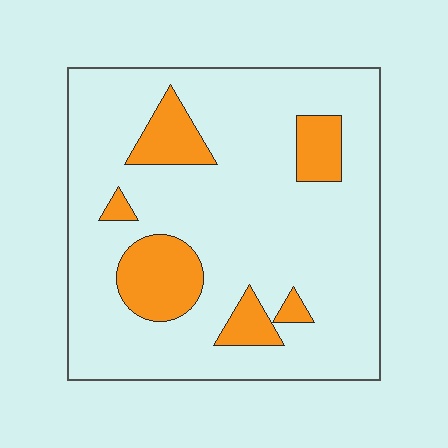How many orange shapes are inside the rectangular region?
6.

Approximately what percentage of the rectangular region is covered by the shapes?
Approximately 15%.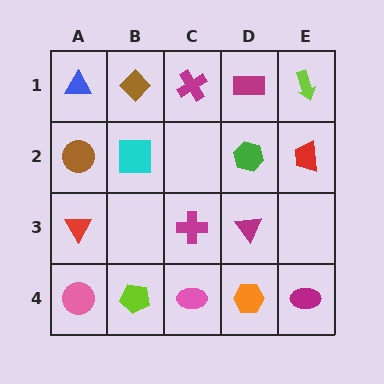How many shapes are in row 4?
5 shapes.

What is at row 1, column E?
A lime arrow.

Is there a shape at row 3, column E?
No, that cell is empty.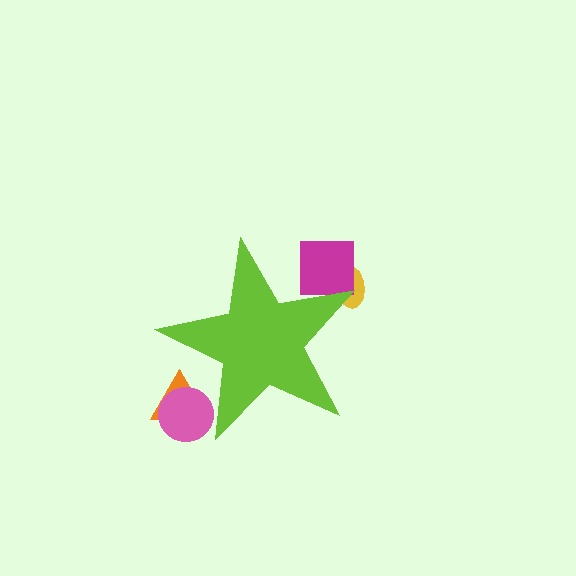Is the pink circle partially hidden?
Yes, the pink circle is partially hidden behind the lime star.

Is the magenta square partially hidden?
Yes, the magenta square is partially hidden behind the lime star.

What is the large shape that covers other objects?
A lime star.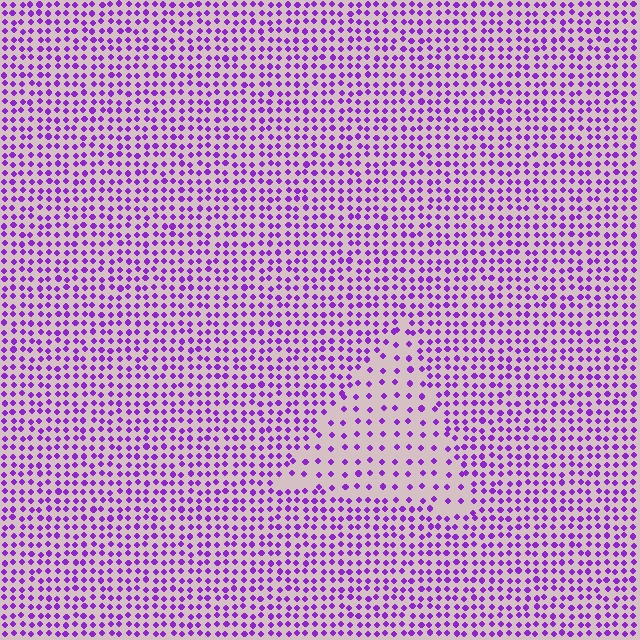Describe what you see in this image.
The image contains small purple elements arranged at two different densities. A triangle-shaped region is visible where the elements are less densely packed than the surrounding area.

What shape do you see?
I see a triangle.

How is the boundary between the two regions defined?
The boundary is defined by a change in element density (approximately 2.1x ratio). All elements are the same color, size, and shape.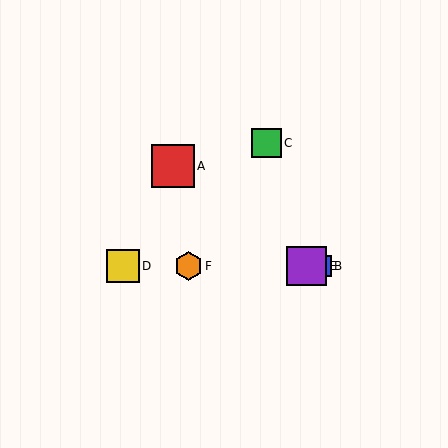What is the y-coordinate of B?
Object B is at y≈266.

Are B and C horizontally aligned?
No, B is at y≈266 and C is at y≈143.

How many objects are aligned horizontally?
4 objects (B, D, E, F) are aligned horizontally.